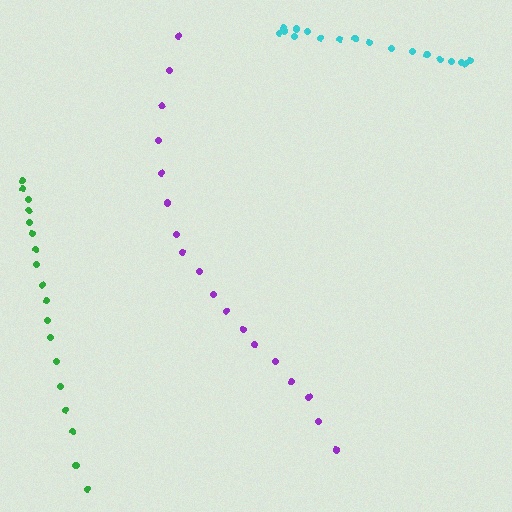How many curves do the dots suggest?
There are 3 distinct paths.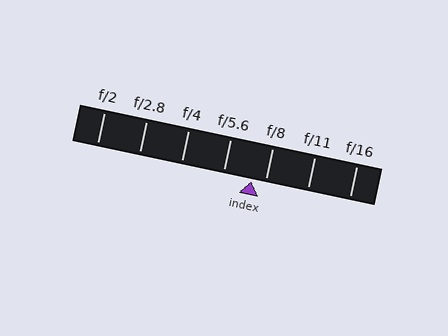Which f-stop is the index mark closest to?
The index mark is closest to f/8.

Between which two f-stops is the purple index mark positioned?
The index mark is between f/5.6 and f/8.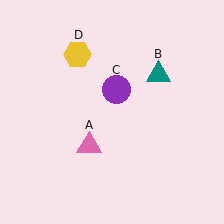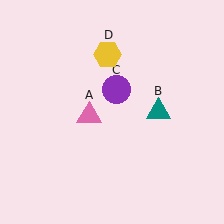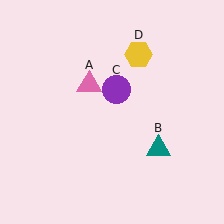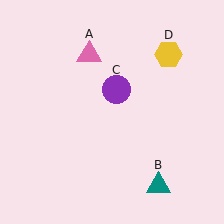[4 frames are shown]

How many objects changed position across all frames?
3 objects changed position: pink triangle (object A), teal triangle (object B), yellow hexagon (object D).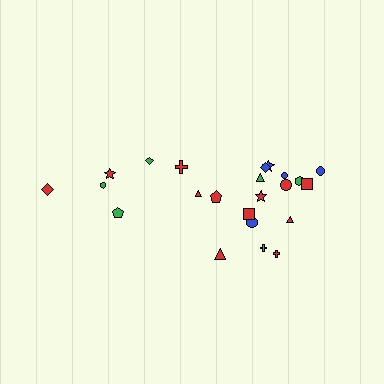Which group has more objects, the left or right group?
The right group.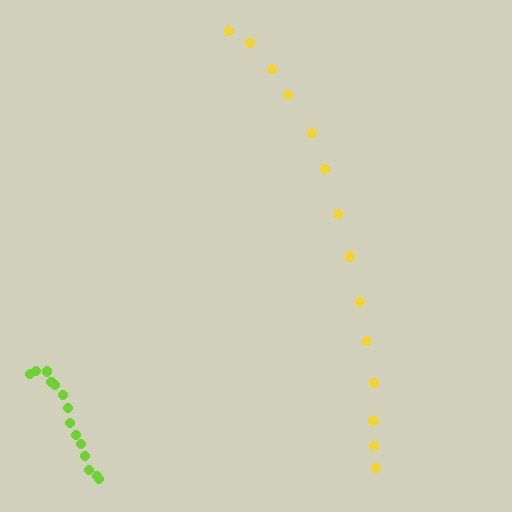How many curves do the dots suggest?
There are 2 distinct paths.